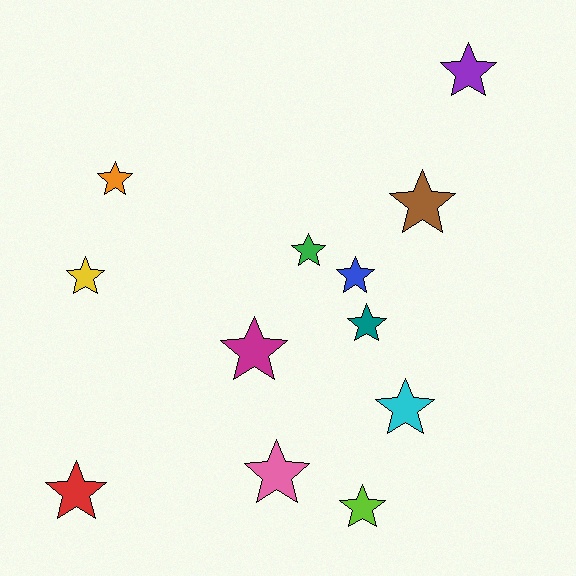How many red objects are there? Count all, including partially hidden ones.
There is 1 red object.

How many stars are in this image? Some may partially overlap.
There are 12 stars.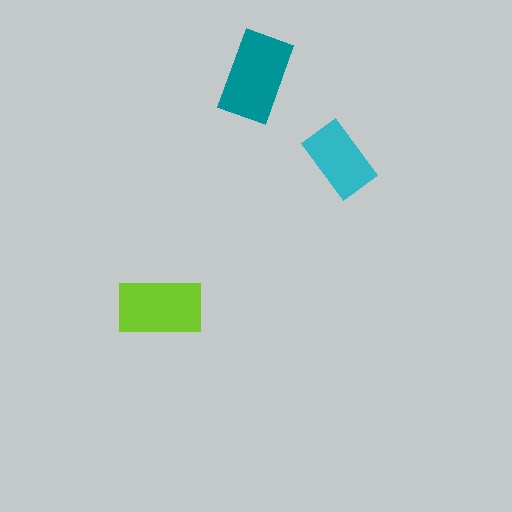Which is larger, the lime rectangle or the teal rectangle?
The teal one.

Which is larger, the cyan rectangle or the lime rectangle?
The lime one.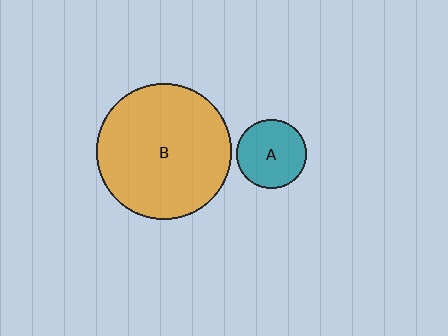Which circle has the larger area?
Circle B (orange).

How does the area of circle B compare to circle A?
Approximately 3.8 times.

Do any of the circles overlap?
No, none of the circles overlap.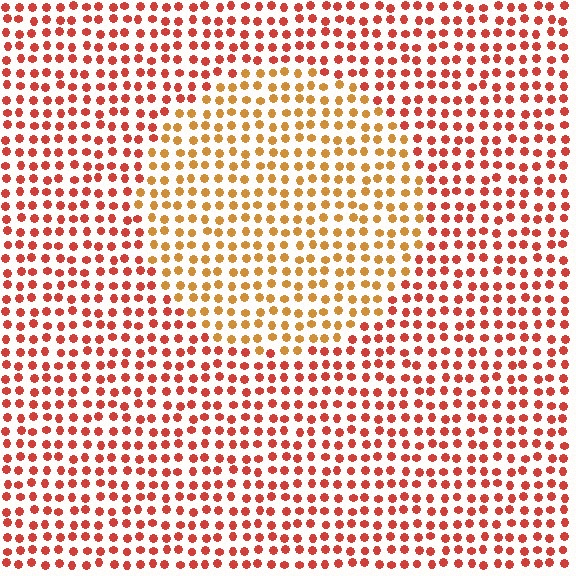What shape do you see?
I see a circle.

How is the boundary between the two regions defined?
The boundary is defined purely by a slight shift in hue (about 33 degrees). Spacing, size, and orientation are identical on both sides.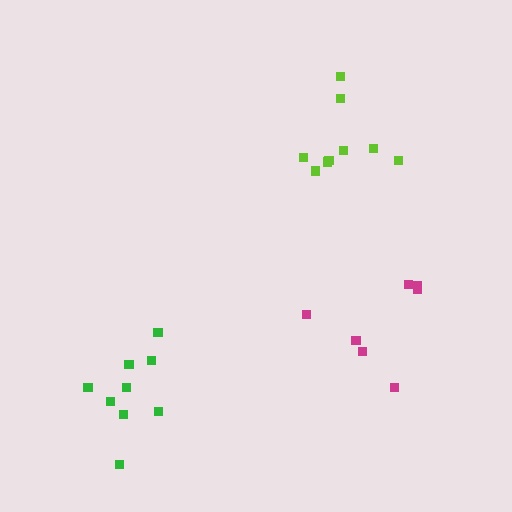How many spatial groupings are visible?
There are 3 spatial groupings.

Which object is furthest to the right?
The magenta cluster is rightmost.